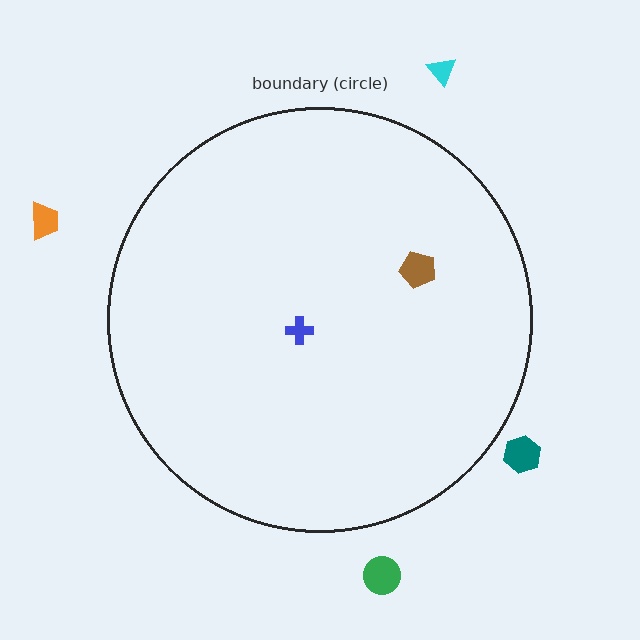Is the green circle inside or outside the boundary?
Outside.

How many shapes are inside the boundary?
2 inside, 4 outside.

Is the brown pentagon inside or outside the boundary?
Inside.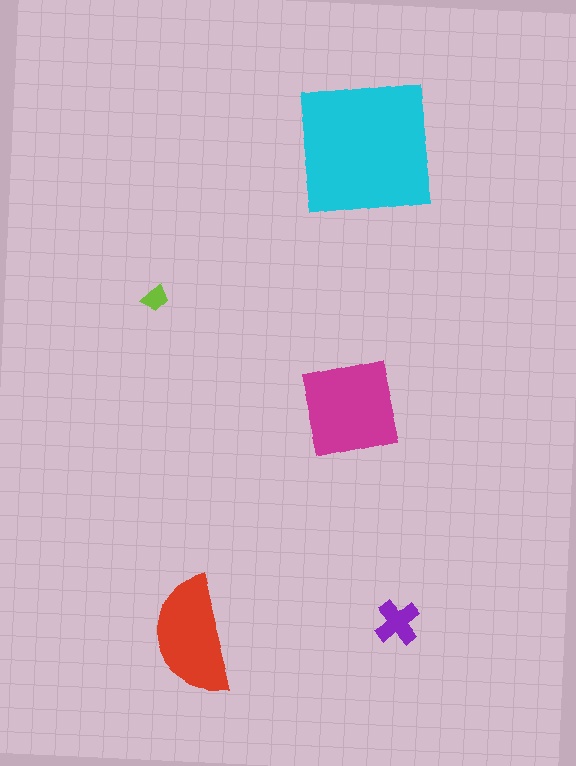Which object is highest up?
The cyan square is topmost.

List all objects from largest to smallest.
The cyan square, the magenta square, the red semicircle, the purple cross, the lime trapezoid.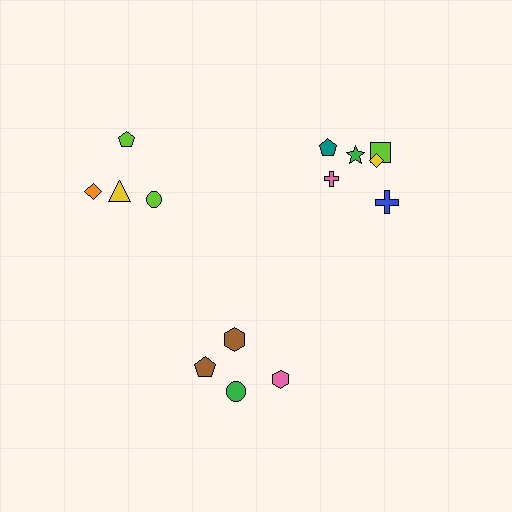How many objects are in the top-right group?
There are 6 objects.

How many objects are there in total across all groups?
There are 14 objects.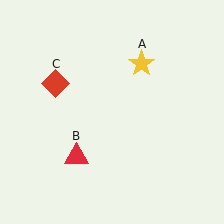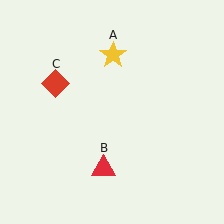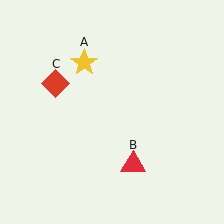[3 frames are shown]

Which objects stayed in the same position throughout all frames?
Red diamond (object C) remained stationary.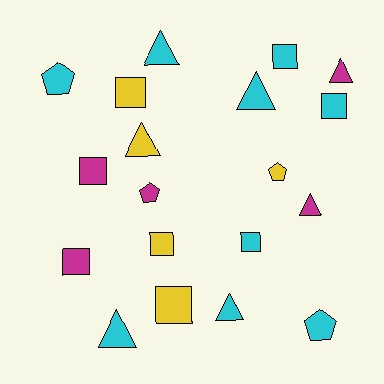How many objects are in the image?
There are 19 objects.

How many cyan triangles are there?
There are 4 cyan triangles.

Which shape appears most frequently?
Square, with 8 objects.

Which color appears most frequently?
Cyan, with 9 objects.